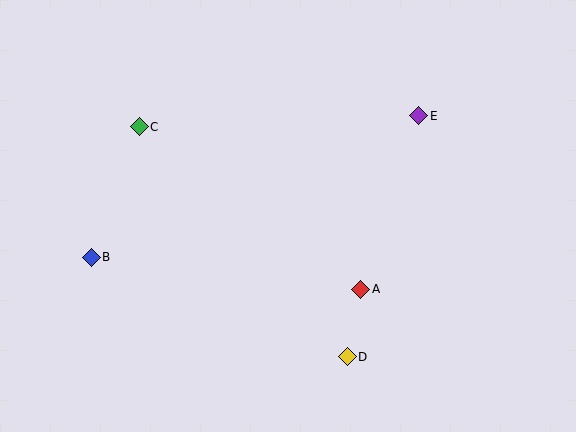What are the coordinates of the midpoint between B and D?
The midpoint between B and D is at (219, 307).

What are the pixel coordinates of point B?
Point B is at (91, 257).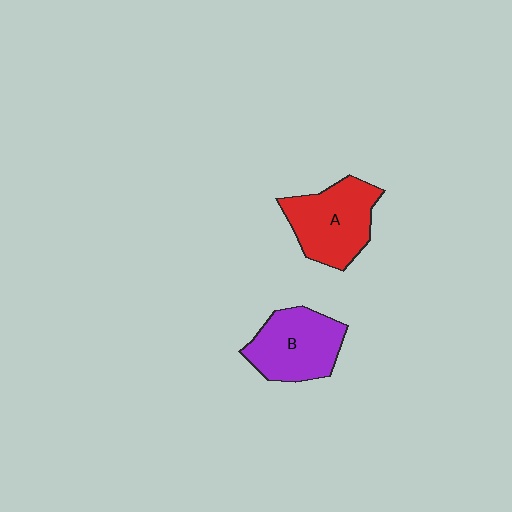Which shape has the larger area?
Shape A (red).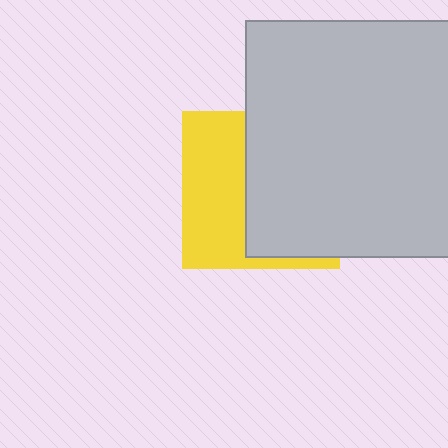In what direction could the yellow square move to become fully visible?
The yellow square could move left. That would shift it out from behind the light gray square entirely.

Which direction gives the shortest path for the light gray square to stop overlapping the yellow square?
Moving right gives the shortest separation.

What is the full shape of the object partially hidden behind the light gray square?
The partially hidden object is a yellow square.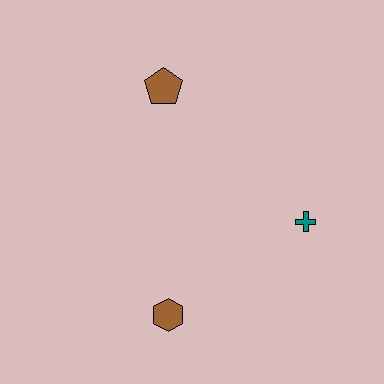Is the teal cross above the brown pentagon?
No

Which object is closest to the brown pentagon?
The teal cross is closest to the brown pentagon.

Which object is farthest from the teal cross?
The brown pentagon is farthest from the teal cross.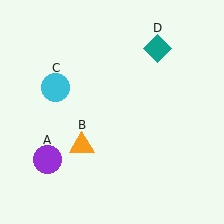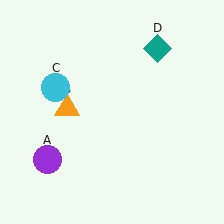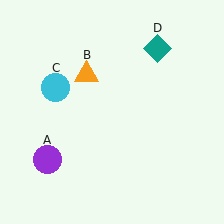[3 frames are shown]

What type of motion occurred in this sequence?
The orange triangle (object B) rotated clockwise around the center of the scene.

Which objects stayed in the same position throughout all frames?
Purple circle (object A) and cyan circle (object C) and teal diamond (object D) remained stationary.